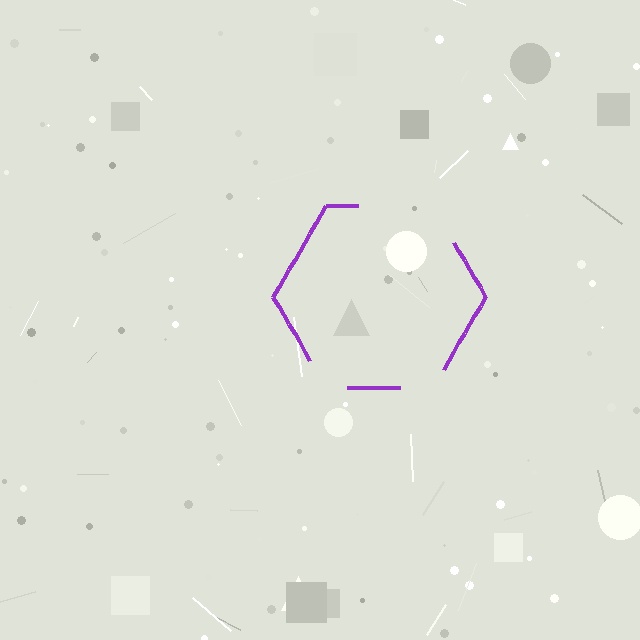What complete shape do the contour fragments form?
The contour fragments form a hexagon.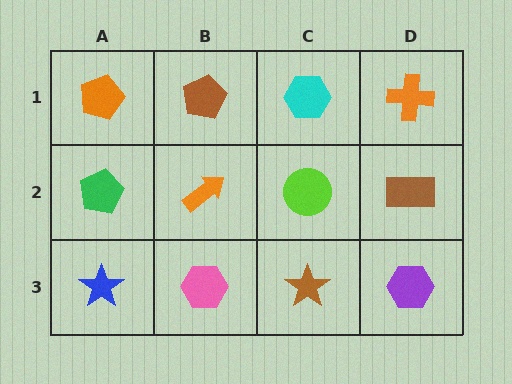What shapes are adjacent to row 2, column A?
An orange pentagon (row 1, column A), a blue star (row 3, column A), an orange arrow (row 2, column B).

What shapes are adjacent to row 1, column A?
A green pentagon (row 2, column A), a brown pentagon (row 1, column B).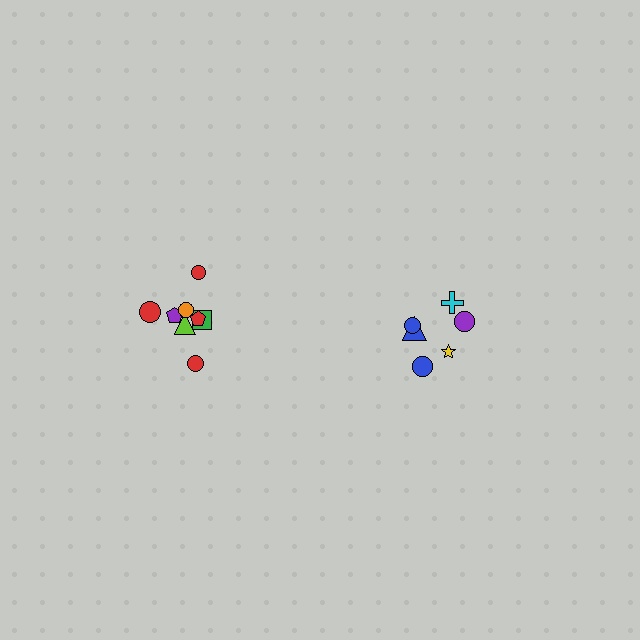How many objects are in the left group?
There are 8 objects.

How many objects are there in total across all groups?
There are 14 objects.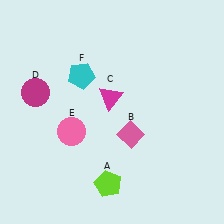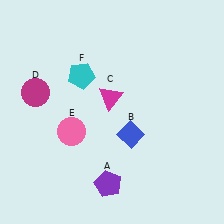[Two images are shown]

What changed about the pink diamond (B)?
In Image 1, B is pink. In Image 2, it changed to blue.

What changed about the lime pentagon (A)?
In Image 1, A is lime. In Image 2, it changed to purple.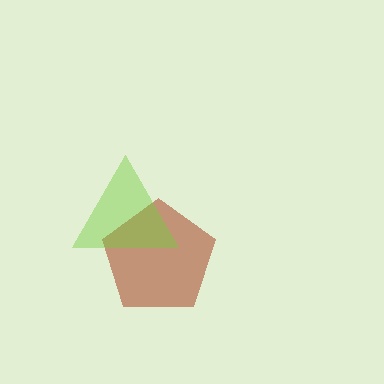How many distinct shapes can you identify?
There are 2 distinct shapes: a brown pentagon, a lime triangle.